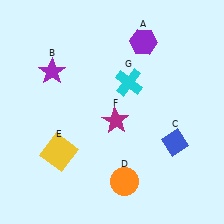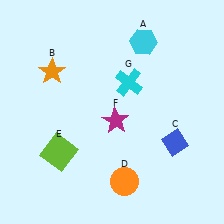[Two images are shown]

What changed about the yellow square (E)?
In Image 1, E is yellow. In Image 2, it changed to lime.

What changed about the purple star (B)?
In Image 1, B is purple. In Image 2, it changed to orange.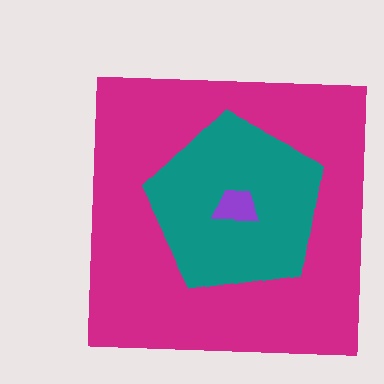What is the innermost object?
The purple trapezoid.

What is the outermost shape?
The magenta square.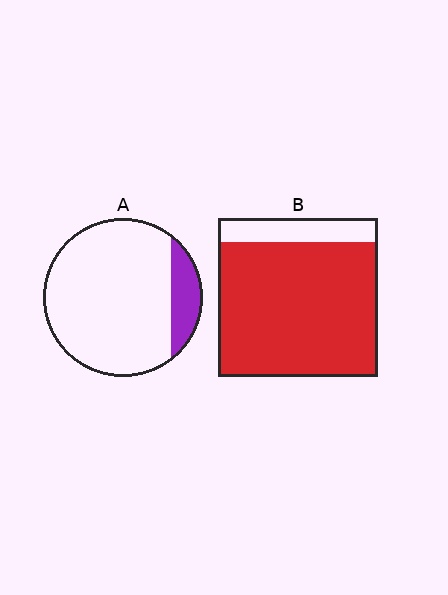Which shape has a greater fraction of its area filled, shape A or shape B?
Shape B.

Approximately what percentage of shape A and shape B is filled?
A is approximately 15% and B is approximately 85%.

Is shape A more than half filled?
No.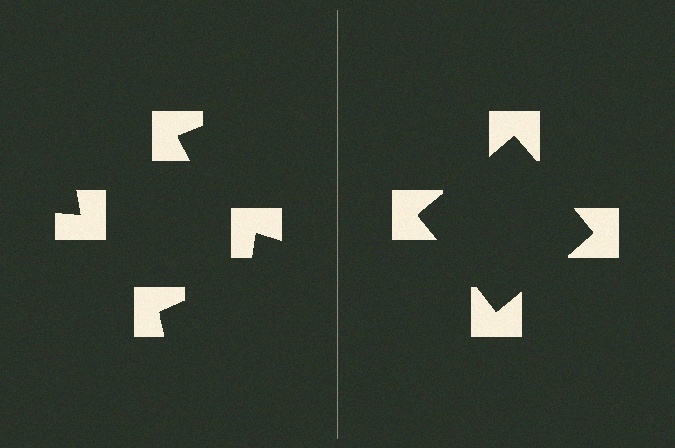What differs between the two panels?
The notched squares are positioned identically on both sides; only the wedge orientations differ. On the right they align to a square; on the left they are misaligned.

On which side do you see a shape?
An illusory square appears on the right side. On the left side the wedge cuts are rotated, so no coherent shape forms.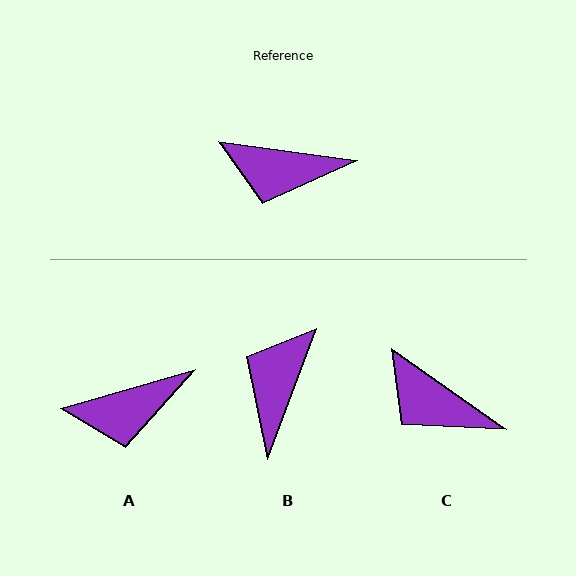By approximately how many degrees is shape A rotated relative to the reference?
Approximately 24 degrees counter-clockwise.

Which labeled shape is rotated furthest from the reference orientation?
B, about 103 degrees away.